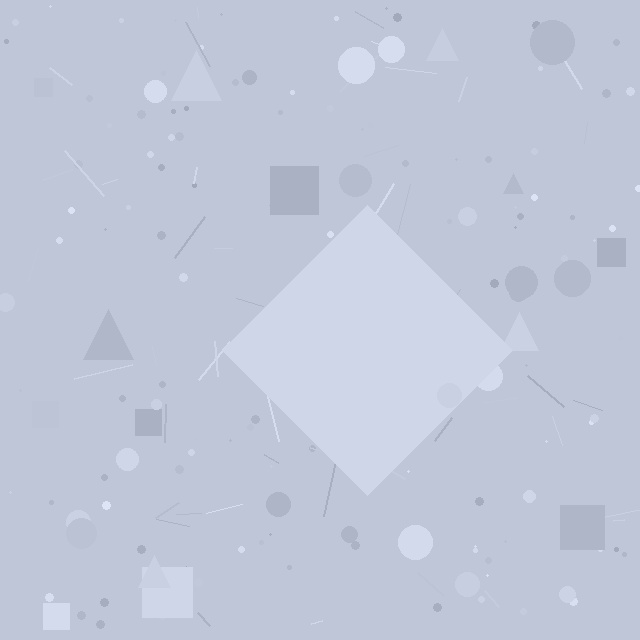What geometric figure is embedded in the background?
A diamond is embedded in the background.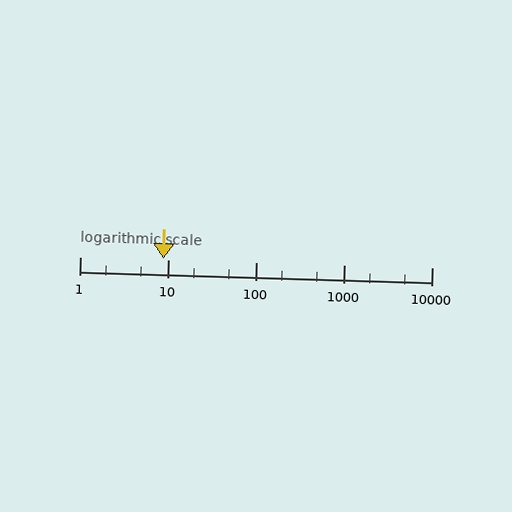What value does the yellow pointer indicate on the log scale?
The pointer indicates approximately 9.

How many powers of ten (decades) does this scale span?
The scale spans 4 decades, from 1 to 10000.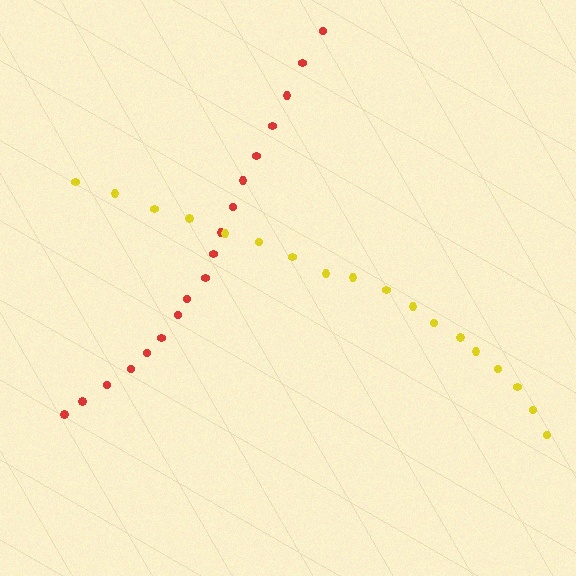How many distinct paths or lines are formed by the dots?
There are 2 distinct paths.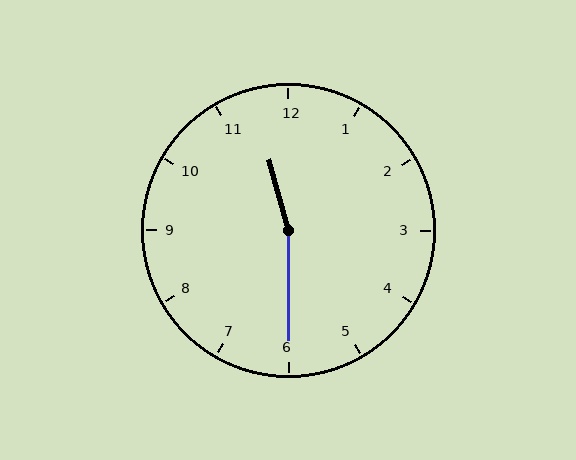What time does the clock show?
11:30.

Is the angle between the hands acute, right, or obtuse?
It is obtuse.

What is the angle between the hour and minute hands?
Approximately 165 degrees.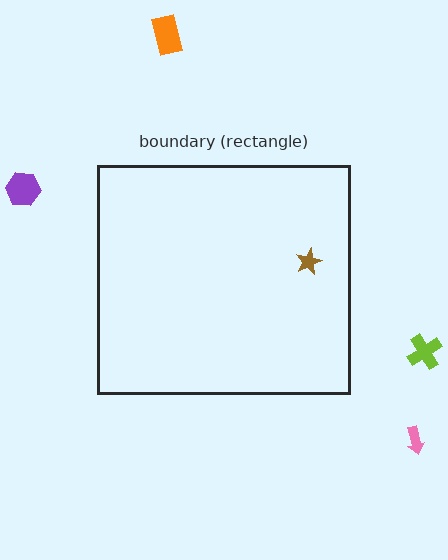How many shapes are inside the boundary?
1 inside, 4 outside.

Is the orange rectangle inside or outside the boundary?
Outside.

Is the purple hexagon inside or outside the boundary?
Outside.